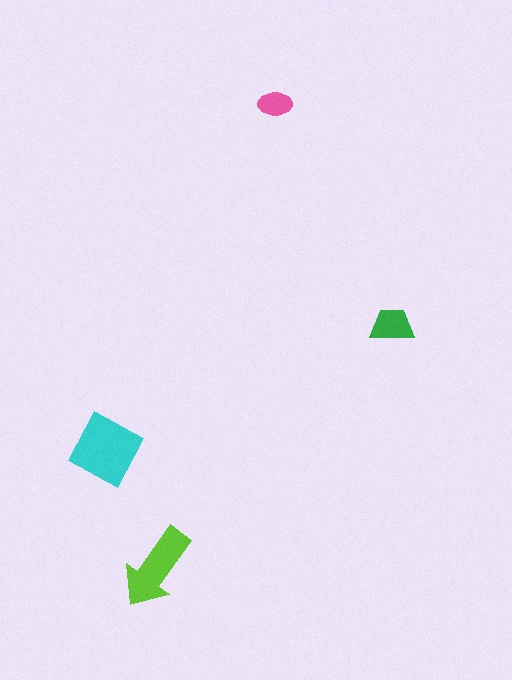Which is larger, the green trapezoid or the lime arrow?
The lime arrow.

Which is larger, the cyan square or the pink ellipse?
The cyan square.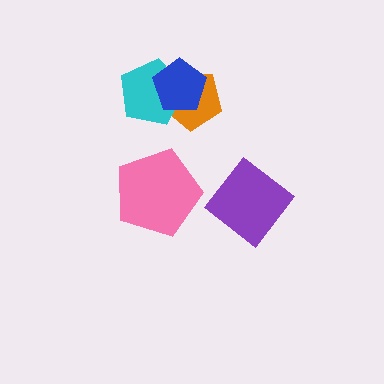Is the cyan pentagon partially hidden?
Yes, it is partially covered by another shape.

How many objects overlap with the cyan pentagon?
2 objects overlap with the cyan pentagon.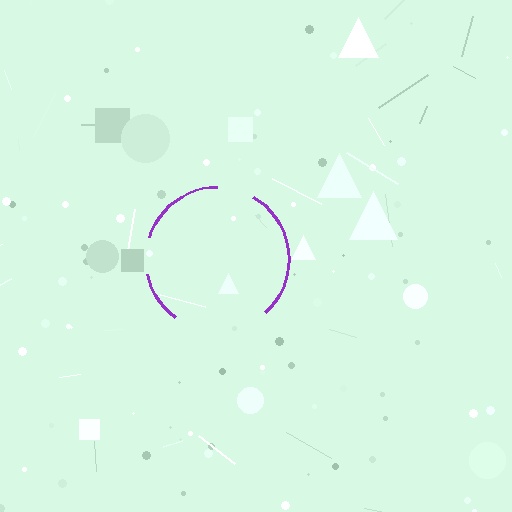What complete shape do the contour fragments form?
The contour fragments form a circle.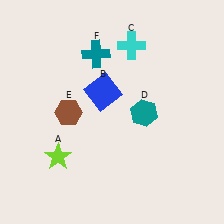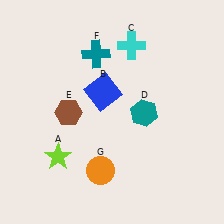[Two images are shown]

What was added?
An orange circle (G) was added in Image 2.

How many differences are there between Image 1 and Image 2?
There is 1 difference between the two images.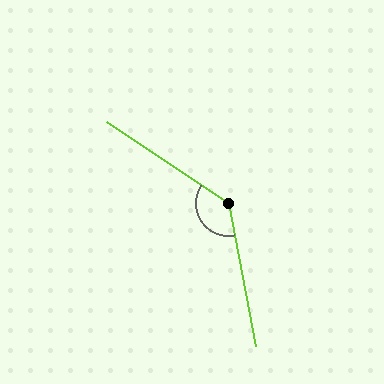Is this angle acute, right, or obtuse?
It is obtuse.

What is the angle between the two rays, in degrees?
Approximately 135 degrees.